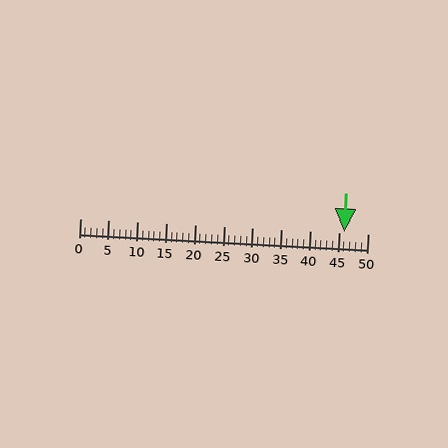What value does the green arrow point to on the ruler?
The green arrow points to approximately 46.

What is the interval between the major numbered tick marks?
The major tick marks are spaced 5 units apart.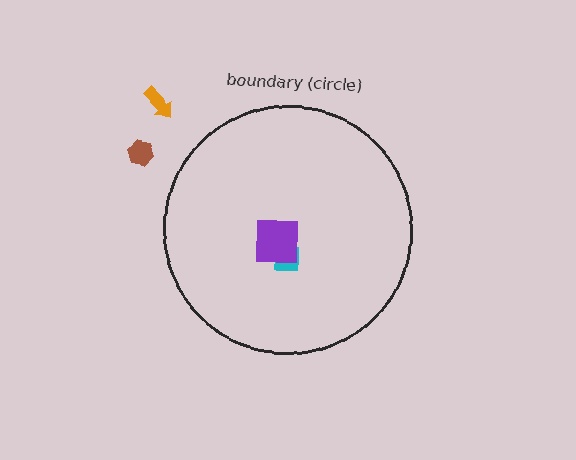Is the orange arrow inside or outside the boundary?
Outside.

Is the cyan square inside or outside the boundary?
Inside.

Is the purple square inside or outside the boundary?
Inside.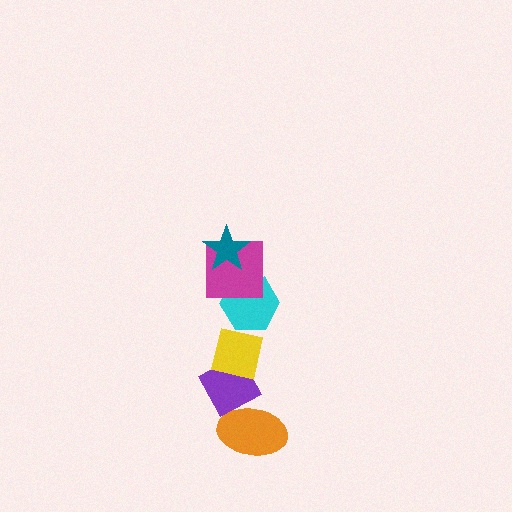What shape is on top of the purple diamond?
The yellow square is on top of the purple diamond.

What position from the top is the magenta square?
The magenta square is 2nd from the top.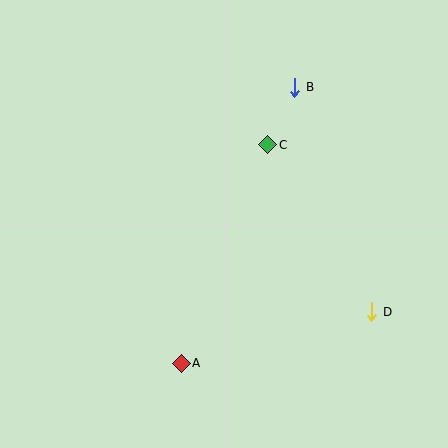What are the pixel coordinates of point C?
Point C is at (268, 145).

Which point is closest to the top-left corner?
Point C is closest to the top-left corner.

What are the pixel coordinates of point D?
Point D is at (372, 312).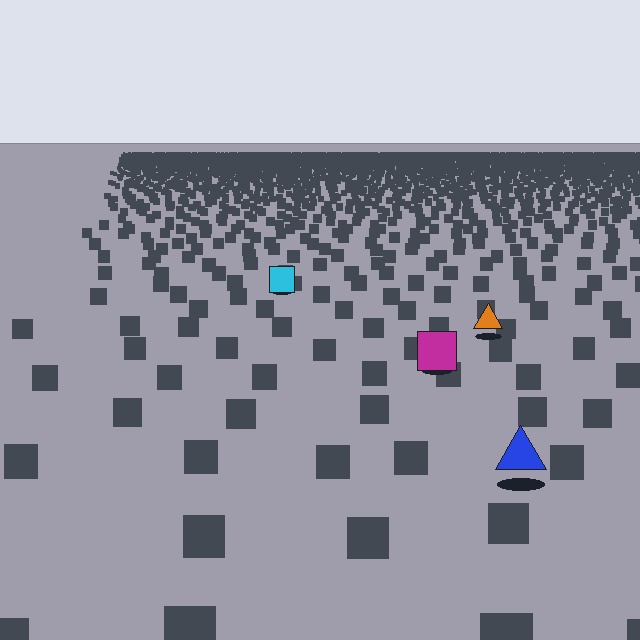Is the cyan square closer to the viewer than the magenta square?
No. The magenta square is closer — you can tell from the texture gradient: the ground texture is coarser near it.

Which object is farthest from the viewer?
The cyan square is farthest from the viewer. It appears smaller and the ground texture around it is denser.